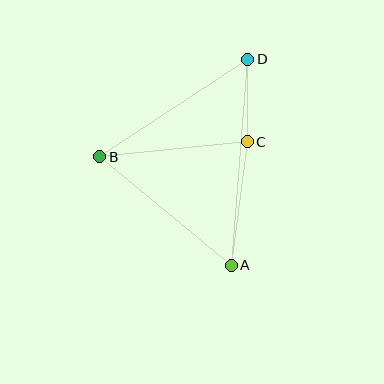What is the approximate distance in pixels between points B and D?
The distance between B and D is approximately 177 pixels.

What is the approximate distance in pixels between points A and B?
The distance between A and B is approximately 171 pixels.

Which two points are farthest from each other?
Points A and D are farthest from each other.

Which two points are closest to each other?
Points C and D are closest to each other.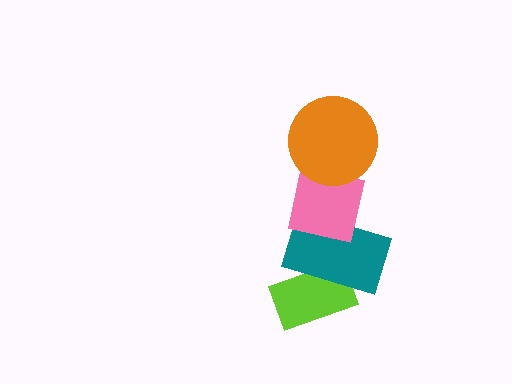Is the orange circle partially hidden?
No, no other shape covers it.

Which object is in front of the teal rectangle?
The pink square is in front of the teal rectangle.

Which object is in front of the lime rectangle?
The teal rectangle is in front of the lime rectangle.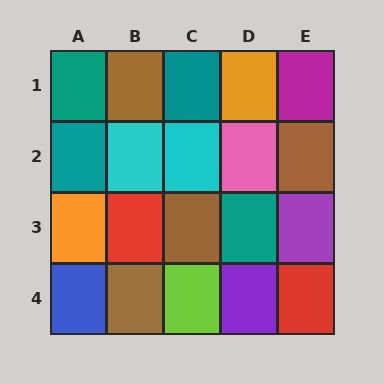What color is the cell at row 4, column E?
Red.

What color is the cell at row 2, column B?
Cyan.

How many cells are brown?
4 cells are brown.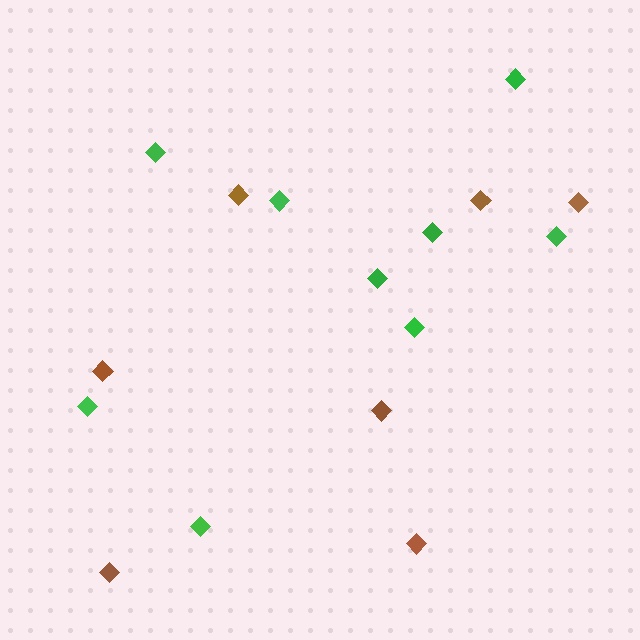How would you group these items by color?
There are 2 groups: one group of brown diamonds (7) and one group of green diamonds (9).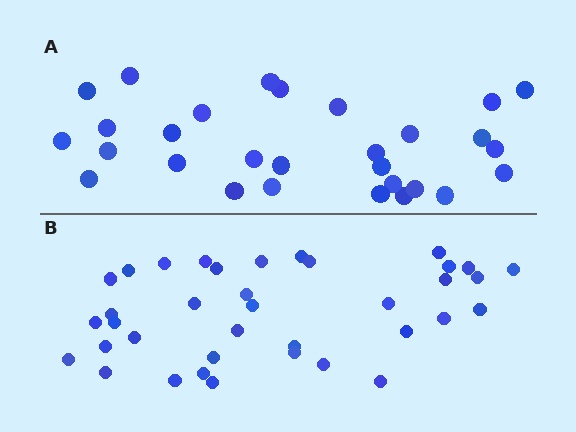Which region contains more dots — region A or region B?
Region B (the bottom region) has more dots.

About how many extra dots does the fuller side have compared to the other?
Region B has roughly 8 or so more dots than region A.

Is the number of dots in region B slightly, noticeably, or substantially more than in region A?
Region B has noticeably more, but not dramatically so. The ratio is roughly 1.3 to 1.